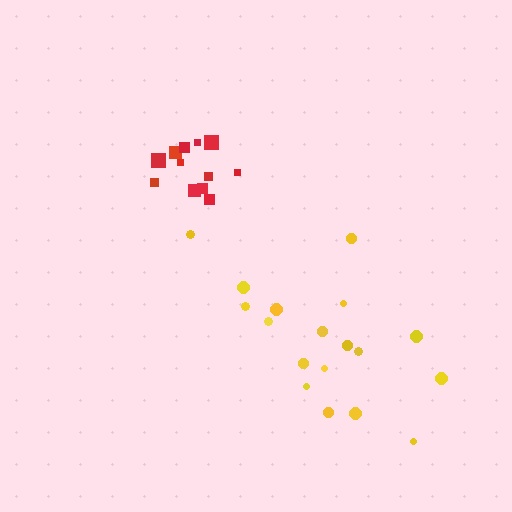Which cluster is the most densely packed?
Red.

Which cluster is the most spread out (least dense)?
Yellow.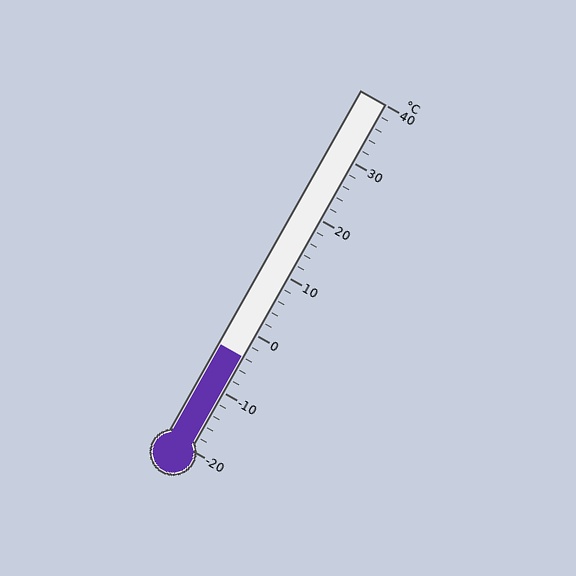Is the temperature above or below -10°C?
The temperature is above -10°C.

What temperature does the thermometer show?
The thermometer shows approximately -4°C.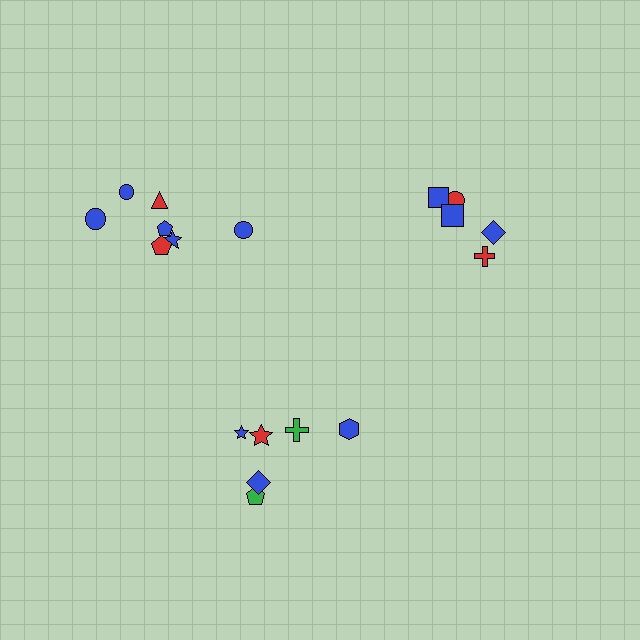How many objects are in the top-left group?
There are 7 objects.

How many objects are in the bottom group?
There are 6 objects.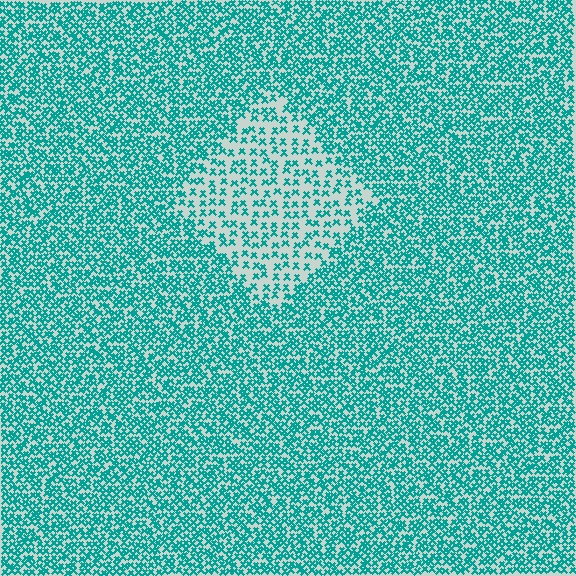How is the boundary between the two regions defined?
The boundary is defined by a change in element density (approximately 2.2x ratio). All elements are the same color, size, and shape.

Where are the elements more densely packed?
The elements are more densely packed outside the diamond boundary.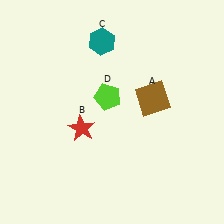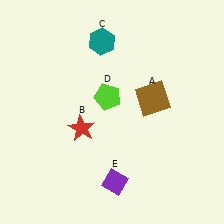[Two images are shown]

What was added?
A purple diamond (E) was added in Image 2.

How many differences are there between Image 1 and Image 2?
There is 1 difference between the two images.